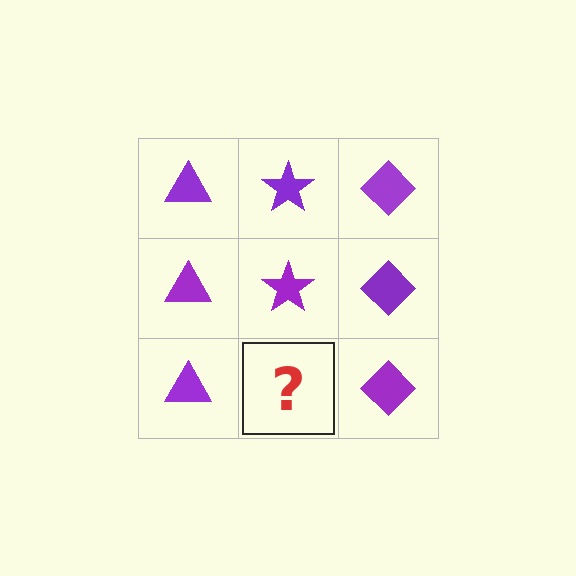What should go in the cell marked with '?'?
The missing cell should contain a purple star.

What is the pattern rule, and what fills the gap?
The rule is that each column has a consistent shape. The gap should be filled with a purple star.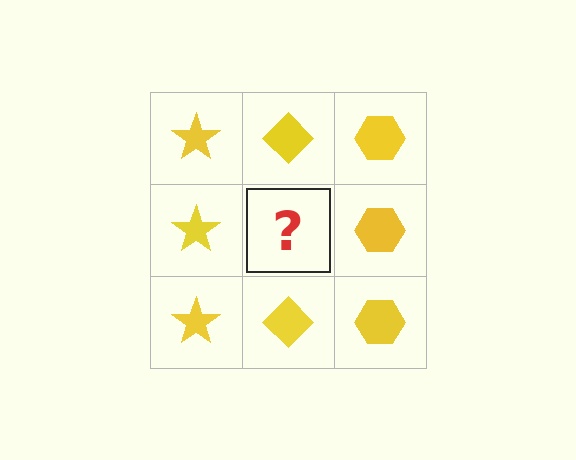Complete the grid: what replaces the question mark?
The question mark should be replaced with a yellow diamond.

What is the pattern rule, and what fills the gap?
The rule is that each column has a consistent shape. The gap should be filled with a yellow diamond.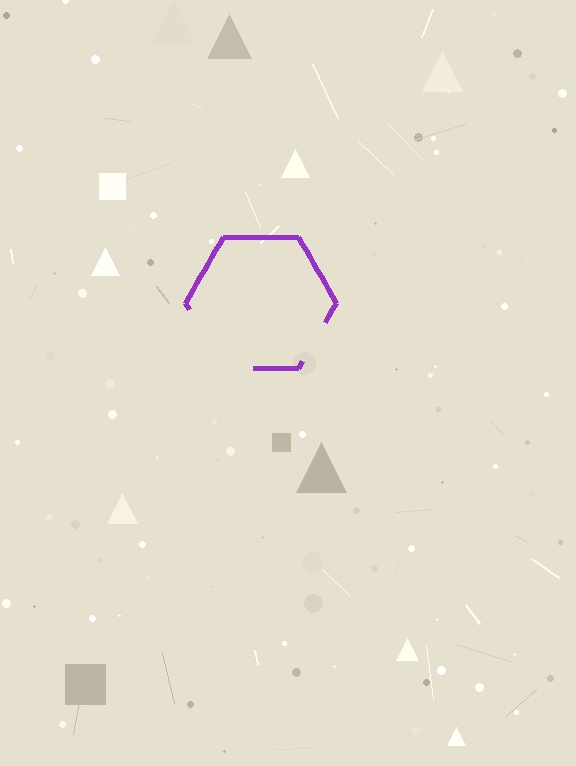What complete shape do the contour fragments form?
The contour fragments form a hexagon.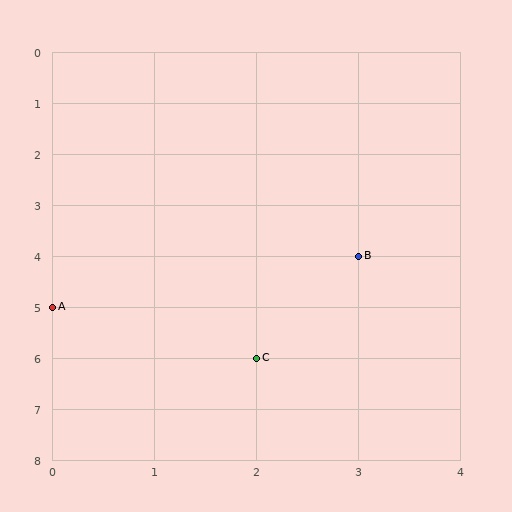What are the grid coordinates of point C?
Point C is at grid coordinates (2, 6).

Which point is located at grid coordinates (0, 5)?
Point A is at (0, 5).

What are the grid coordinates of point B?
Point B is at grid coordinates (3, 4).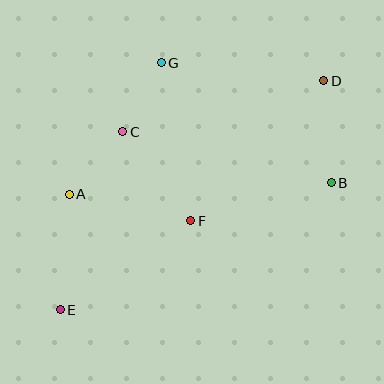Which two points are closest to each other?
Points C and G are closest to each other.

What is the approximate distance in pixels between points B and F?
The distance between B and F is approximately 145 pixels.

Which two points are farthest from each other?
Points D and E are farthest from each other.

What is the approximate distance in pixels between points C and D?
The distance between C and D is approximately 207 pixels.